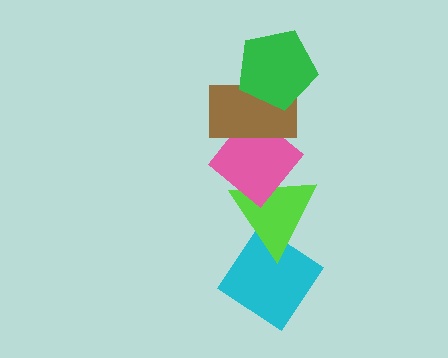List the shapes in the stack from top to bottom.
From top to bottom: the green pentagon, the brown rectangle, the pink diamond, the lime triangle, the cyan diamond.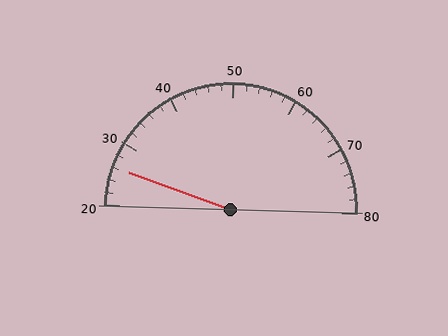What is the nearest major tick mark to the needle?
The nearest major tick mark is 30.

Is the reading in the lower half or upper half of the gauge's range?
The reading is in the lower half of the range (20 to 80).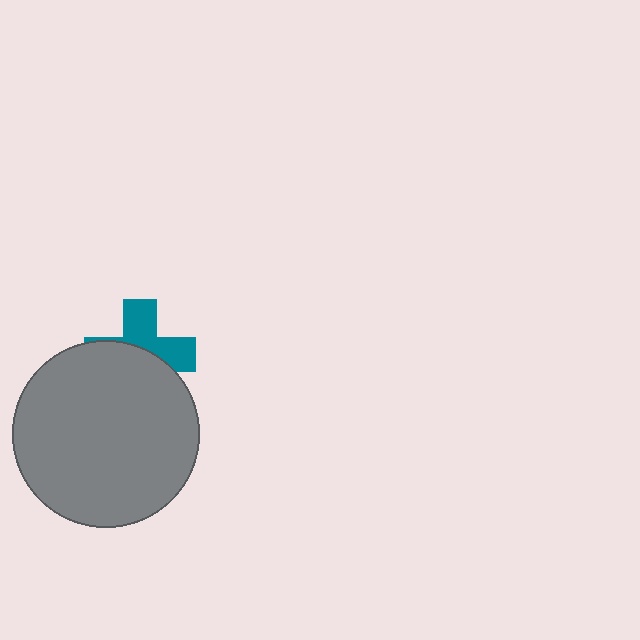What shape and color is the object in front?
The object in front is a gray circle.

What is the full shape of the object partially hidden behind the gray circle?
The partially hidden object is a teal cross.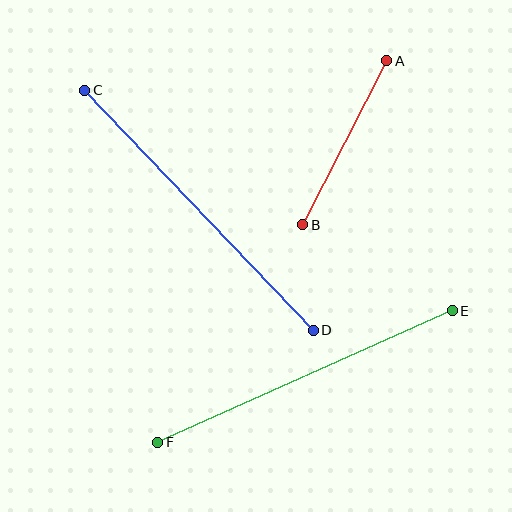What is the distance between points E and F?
The distance is approximately 323 pixels.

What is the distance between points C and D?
The distance is approximately 331 pixels.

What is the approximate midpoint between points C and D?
The midpoint is at approximately (199, 210) pixels.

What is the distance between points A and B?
The distance is approximately 184 pixels.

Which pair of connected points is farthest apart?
Points C and D are farthest apart.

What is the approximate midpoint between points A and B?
The midpoint is at approximately (345, 143) pixels.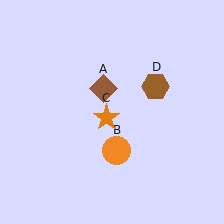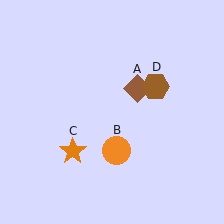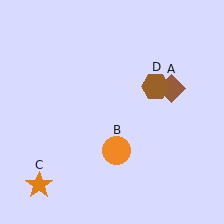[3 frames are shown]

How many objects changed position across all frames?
2 objects changed position: brown diamond (object A), orange star (object C).